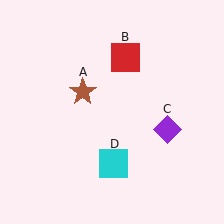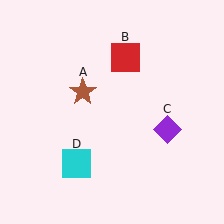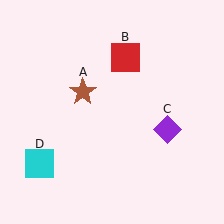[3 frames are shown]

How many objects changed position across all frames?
1 object changed position: cyan square (object D).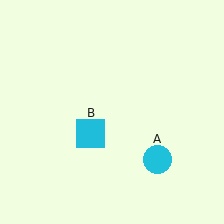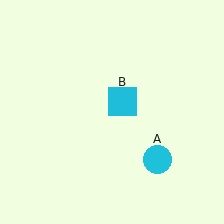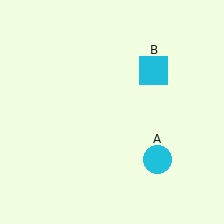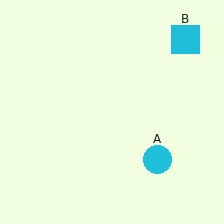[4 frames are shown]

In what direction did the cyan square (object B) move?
The cyan square (object B) moved up and to the right.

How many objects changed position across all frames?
1 object changed position: cyan square (object B).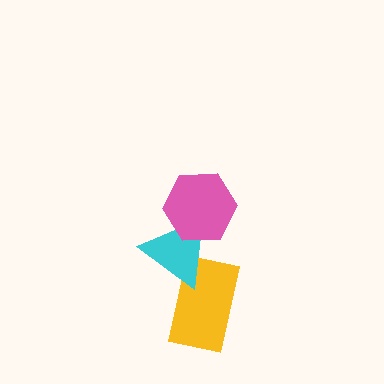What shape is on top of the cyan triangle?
The pink hexagon is on top of the cyan triangle.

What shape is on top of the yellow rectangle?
The cyan triangle is on top of the yellow rectangle.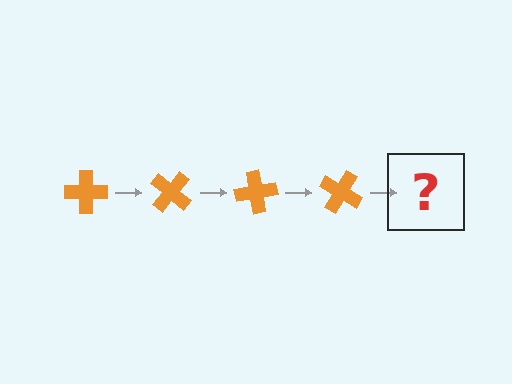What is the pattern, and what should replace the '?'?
The pattern is that the cross rotates 40 degrees each step. The '?' should be an orange cross rotated 160 degrees.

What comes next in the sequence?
The next element should be an orange cross rotated 160 degrees.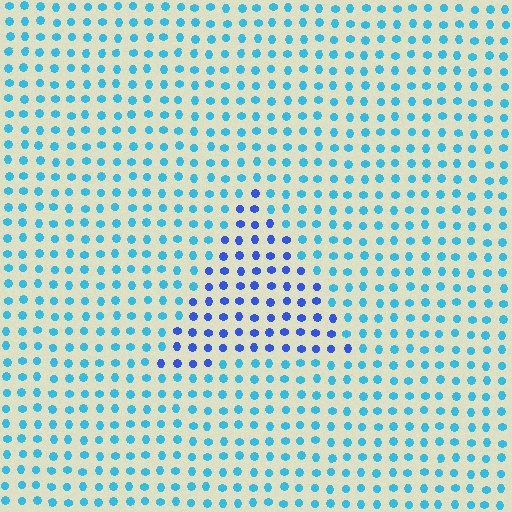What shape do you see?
I see a triangle.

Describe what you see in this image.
The image is filled with small cyan elements in a uniform arrangement. A triangle-shaped region is visible where the elements are tinted to a slightly different hue, forming a subtle color boundary.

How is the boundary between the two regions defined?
The boundary is defined purely by a slight shift in hue (about 35 degrees). Spacing, size, and orientation are identical on both sides.